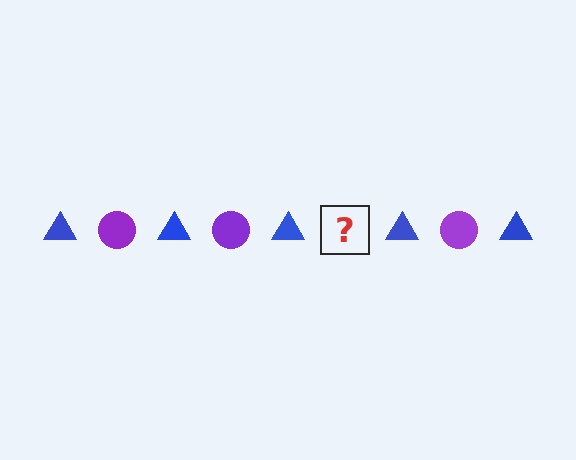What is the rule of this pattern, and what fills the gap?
The rule is that the pattern alternates between blue triangle and purple circle. The gap should be filled with a purple circle.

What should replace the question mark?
The question mark should be replaced with a purple circle.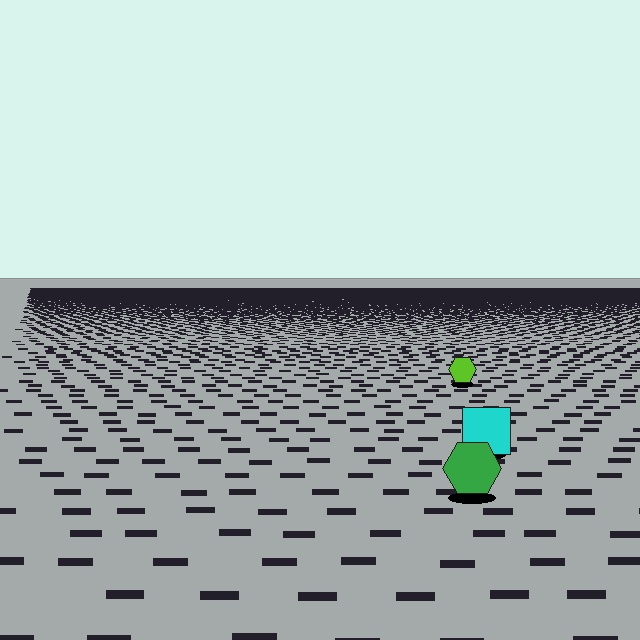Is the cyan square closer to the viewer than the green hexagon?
No. The green hexagon is closer — you can tell from the texture gradient: the ground texture is coarser near it.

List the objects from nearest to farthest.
From nearest to farthest: the green hexagon, the cyan square, the lime hexagon.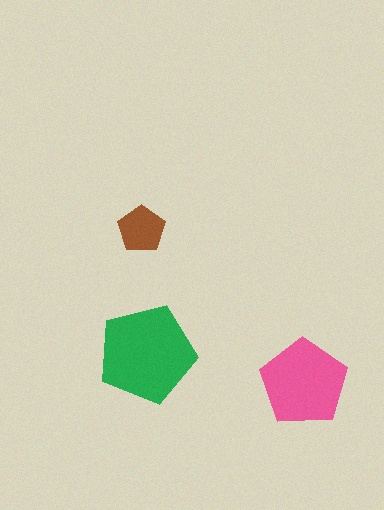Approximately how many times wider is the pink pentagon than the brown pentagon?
About 2 times wider.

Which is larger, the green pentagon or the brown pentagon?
The green one.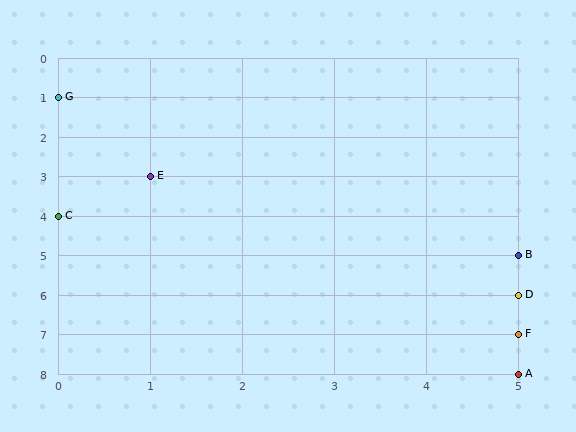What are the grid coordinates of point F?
Point F is at grid coordinates (5, 7).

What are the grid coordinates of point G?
Point G is at grid coordinates (0, 1).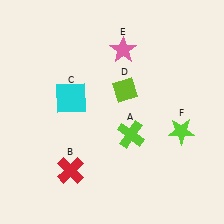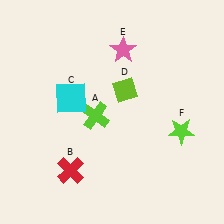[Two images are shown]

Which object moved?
The lime cross (A) moved left.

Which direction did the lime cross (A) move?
The lime cross (A) moved left.